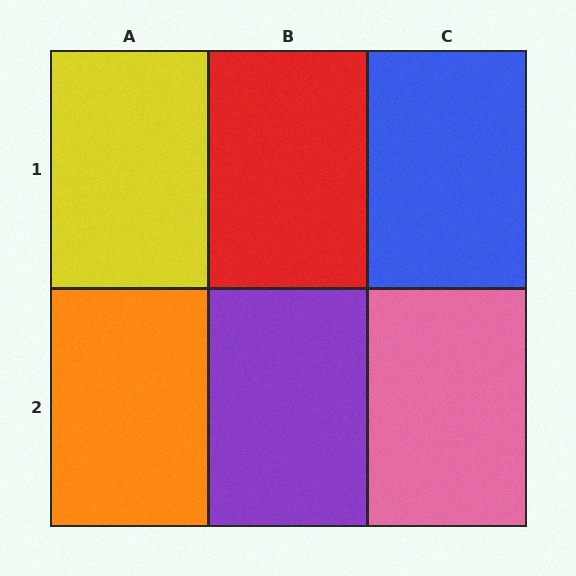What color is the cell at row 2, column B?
Purple.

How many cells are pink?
1 cell is pink.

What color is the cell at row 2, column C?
Pink.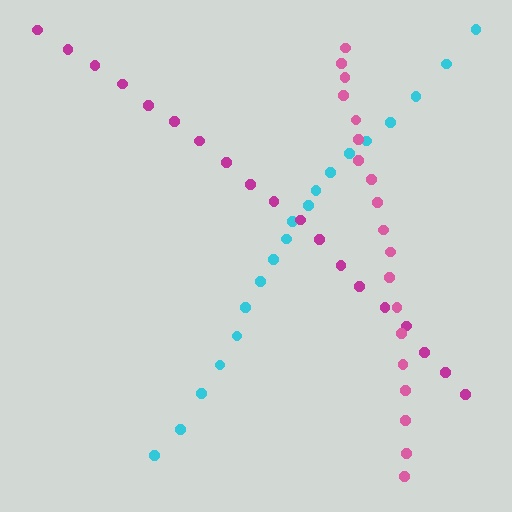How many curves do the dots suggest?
There are 3 distinct paths.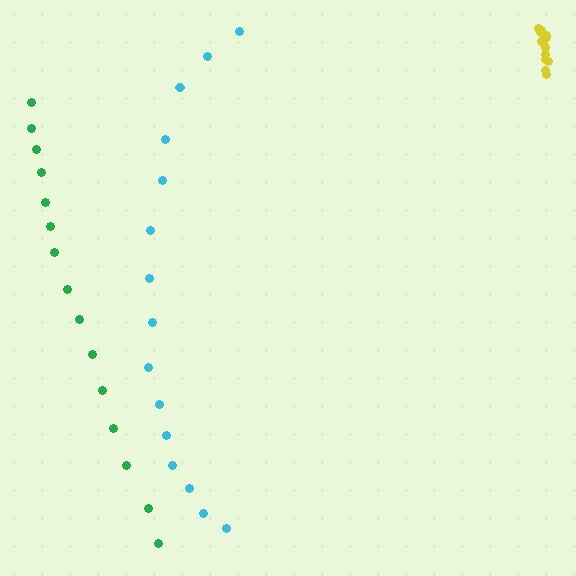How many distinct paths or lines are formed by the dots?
There are 3 distinct paths.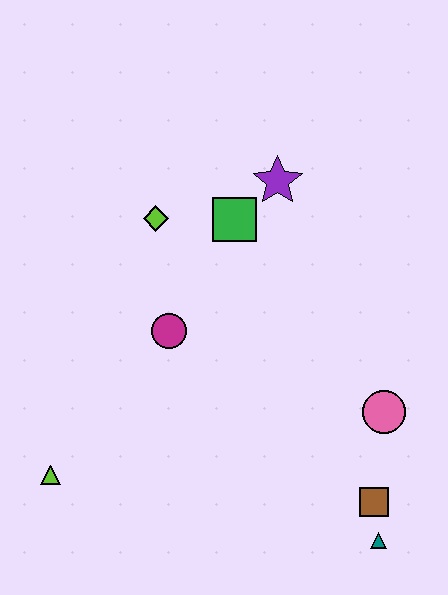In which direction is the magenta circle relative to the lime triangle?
The magenta circle is above the lime triangle.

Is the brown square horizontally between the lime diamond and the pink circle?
Yes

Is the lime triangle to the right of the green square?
No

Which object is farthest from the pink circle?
The lime triangle is farthest from the pink circle.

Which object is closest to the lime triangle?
The magenta circle is closest to the lime triangle.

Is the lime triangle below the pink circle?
Yes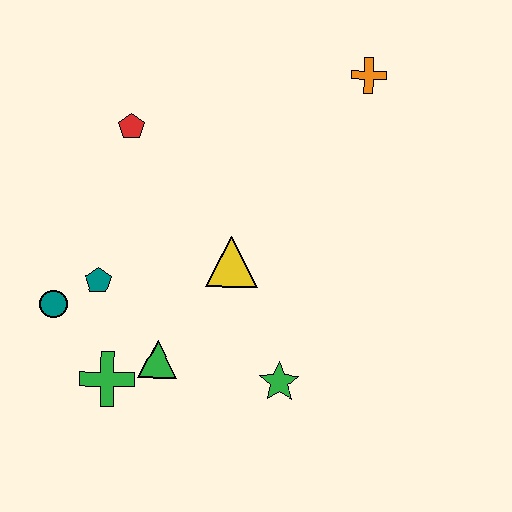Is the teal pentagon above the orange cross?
No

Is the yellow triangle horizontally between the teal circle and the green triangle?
No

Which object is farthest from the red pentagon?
The green star is farthest from the red pentagon.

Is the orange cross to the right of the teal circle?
Yes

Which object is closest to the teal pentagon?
The teal circle is closest to the teal pentagon.